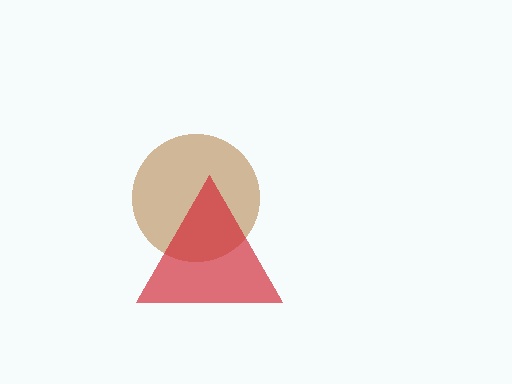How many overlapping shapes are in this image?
There are 2 overlapping shapes in the image.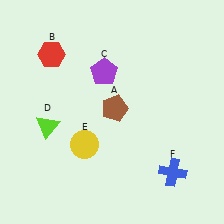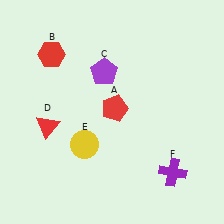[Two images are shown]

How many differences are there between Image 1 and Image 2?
There are 3 differences between the two images.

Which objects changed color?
A changed from brown to red. D changed from lime to red. F changed from blue to purple.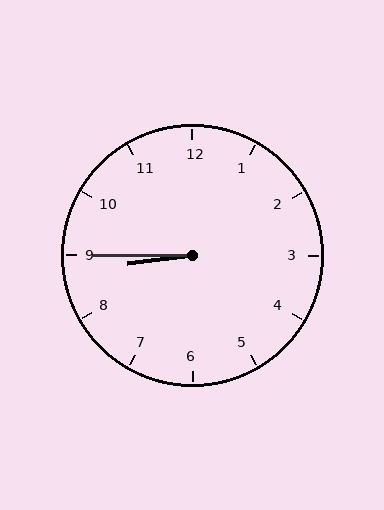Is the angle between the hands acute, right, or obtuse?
It is acute.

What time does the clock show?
8:45.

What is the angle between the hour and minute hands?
Approximately 8 degrees.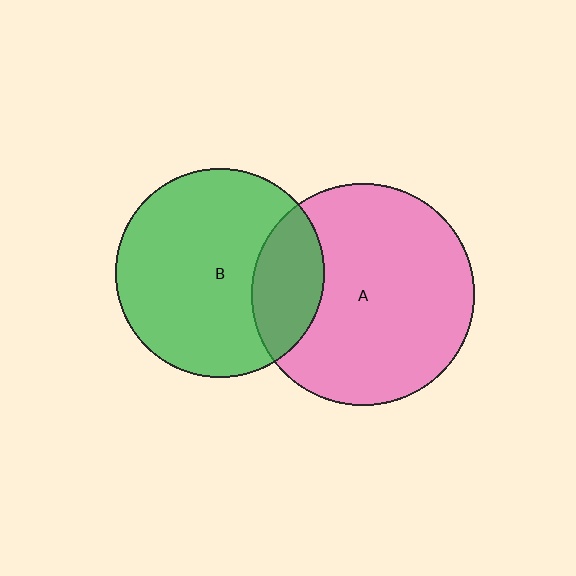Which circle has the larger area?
Circle A (pink).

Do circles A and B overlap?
Yes.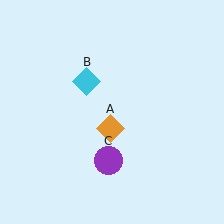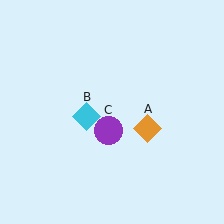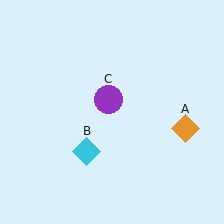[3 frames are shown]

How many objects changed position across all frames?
3 objects changed position: orange diamond (object A), cyan diamond (object B), purple circle (object C).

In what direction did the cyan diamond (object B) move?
The cyan diamond (object B) moved down.